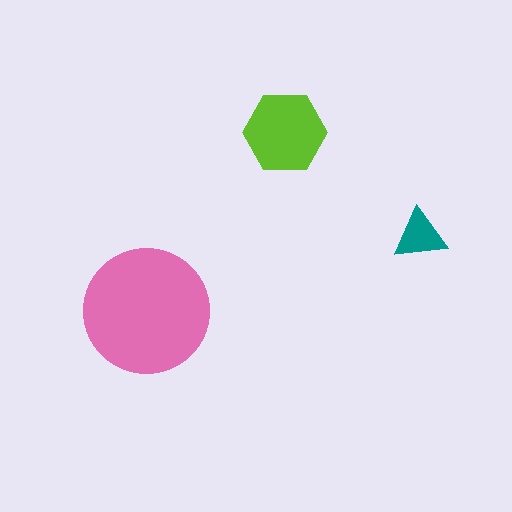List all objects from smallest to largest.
The teal triangle, the lime hexagon, the pink circle.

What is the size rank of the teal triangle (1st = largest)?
3rd.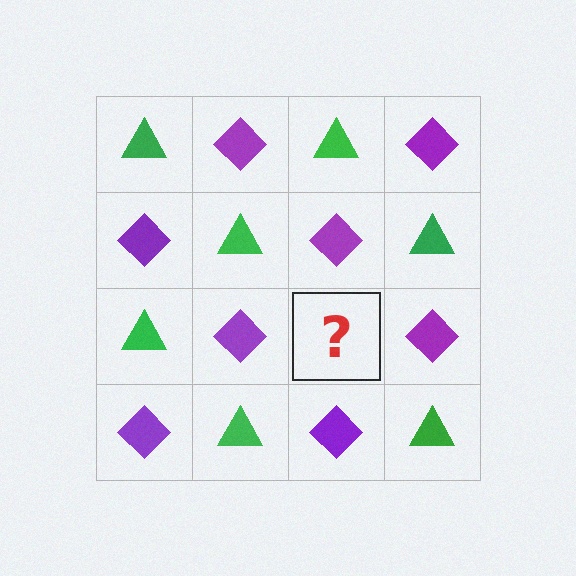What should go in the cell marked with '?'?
The missing cell should contain a green triangle.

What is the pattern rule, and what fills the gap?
The rule is that it alternates green triangle and purple diamond in a checkerboard pattern. The gap should be filled with a green triangle.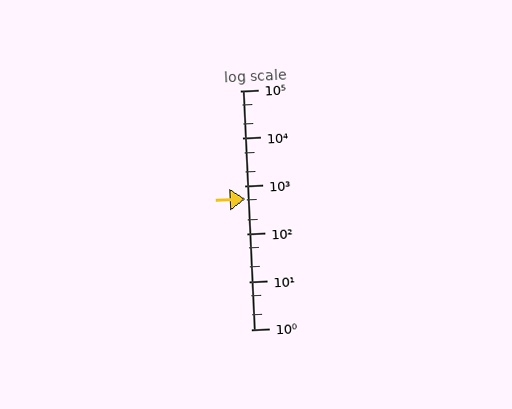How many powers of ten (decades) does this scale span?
The scale spans 5 decades, from 1 to 100000.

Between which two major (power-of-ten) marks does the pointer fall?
The pointer is between 100 and 1000.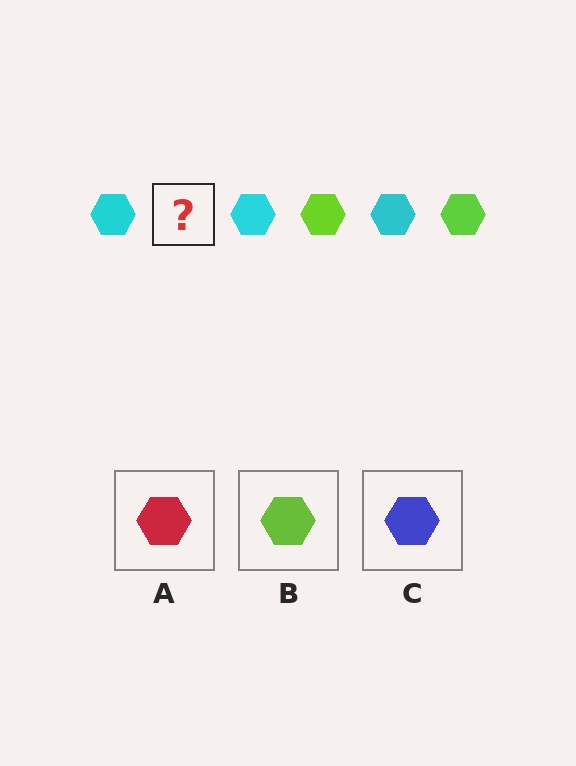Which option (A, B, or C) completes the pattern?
B.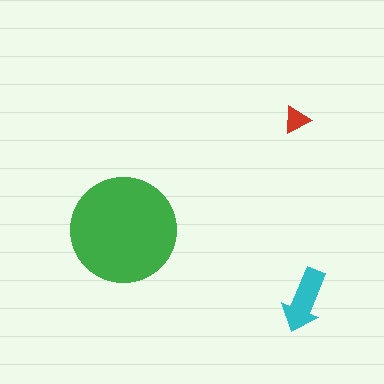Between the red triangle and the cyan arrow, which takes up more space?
The cyan arrow.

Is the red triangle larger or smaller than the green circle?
Smaller.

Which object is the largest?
The green circle.